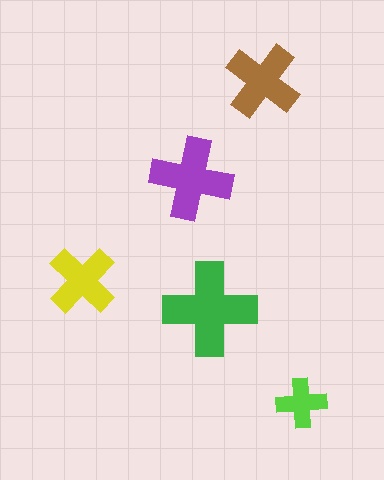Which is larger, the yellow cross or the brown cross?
The brown one.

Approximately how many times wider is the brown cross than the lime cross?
About 1.5 times wider.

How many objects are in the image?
There are 5 objects in the image.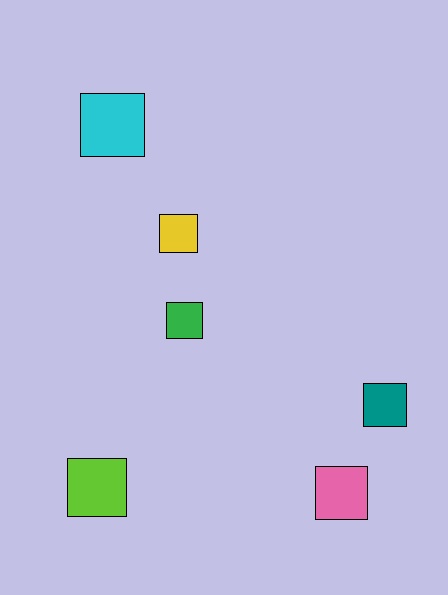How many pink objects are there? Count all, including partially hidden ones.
There is 1 pink object.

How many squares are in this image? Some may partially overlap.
There are 6 squares.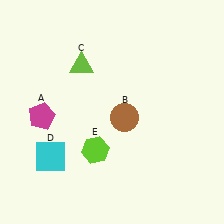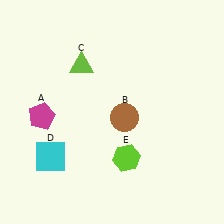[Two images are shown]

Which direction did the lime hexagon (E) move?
The lime hexagon (E) moved right.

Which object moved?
The lime hexagon (E) moved right.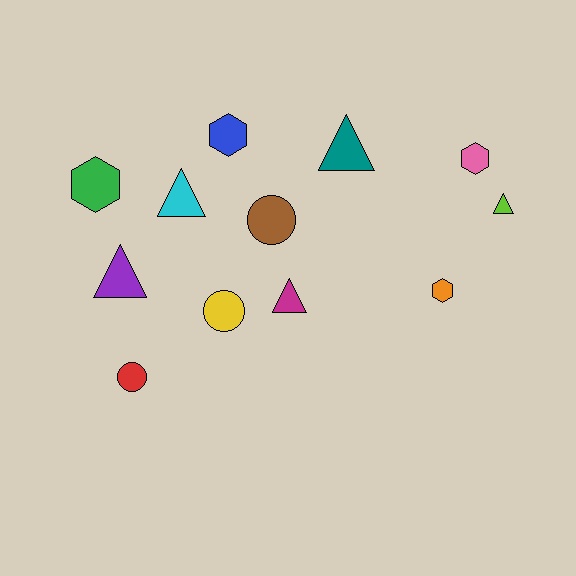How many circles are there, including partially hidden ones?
There are 3 circles.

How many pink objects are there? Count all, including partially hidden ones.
There is 1 pink object.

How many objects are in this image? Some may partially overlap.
There are 12 objects.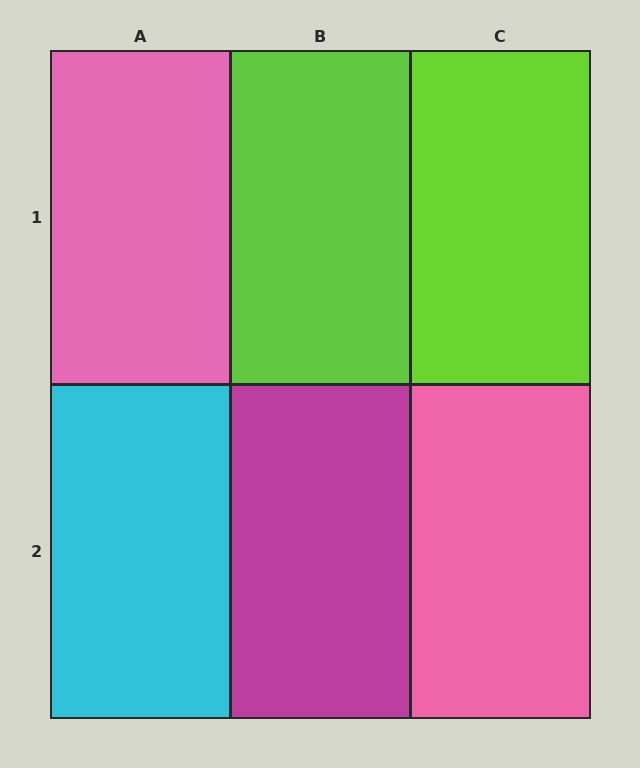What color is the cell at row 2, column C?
Pink.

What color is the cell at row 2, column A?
Cyan.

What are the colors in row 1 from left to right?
Pink, lime, lime.